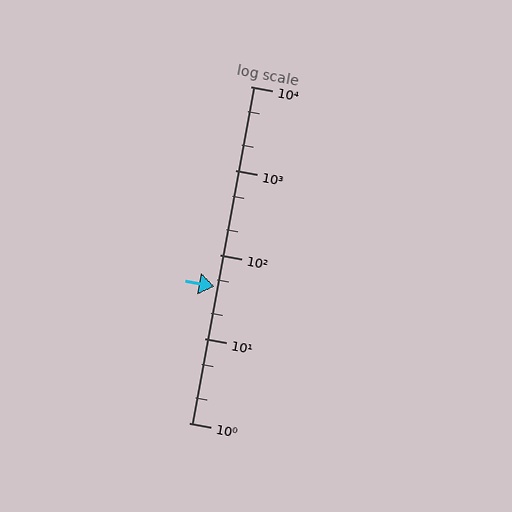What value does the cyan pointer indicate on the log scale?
The pointer indicates approximately 42.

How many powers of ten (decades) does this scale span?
The scale spans 4 decades, from 1 to 10000.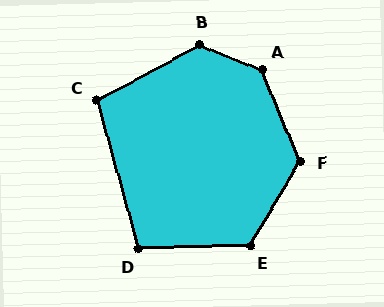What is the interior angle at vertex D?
Approximately 104 degrees (obtuse).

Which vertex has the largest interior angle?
A, at approximately 135 degrees.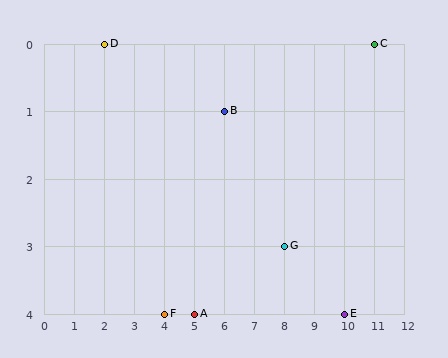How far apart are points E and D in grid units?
Points E and D are 8 columns and 4 rows apart (about 8.9 grid units diagonally).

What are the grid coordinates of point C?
Point C is at grid coordinates (11, 0).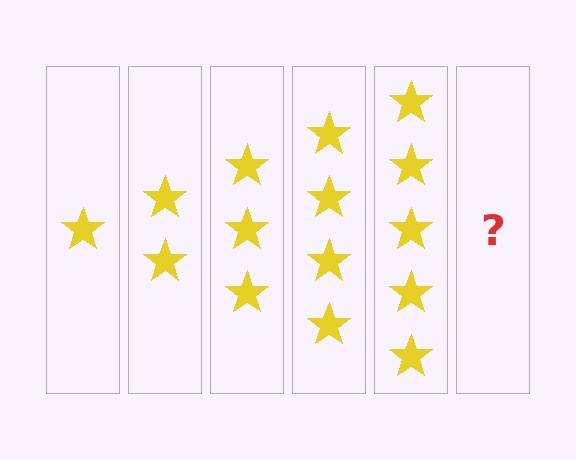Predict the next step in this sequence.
The next step is 6 stars.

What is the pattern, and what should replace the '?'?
The pattern is that each step adds one more star. The '?' should be 6 stars.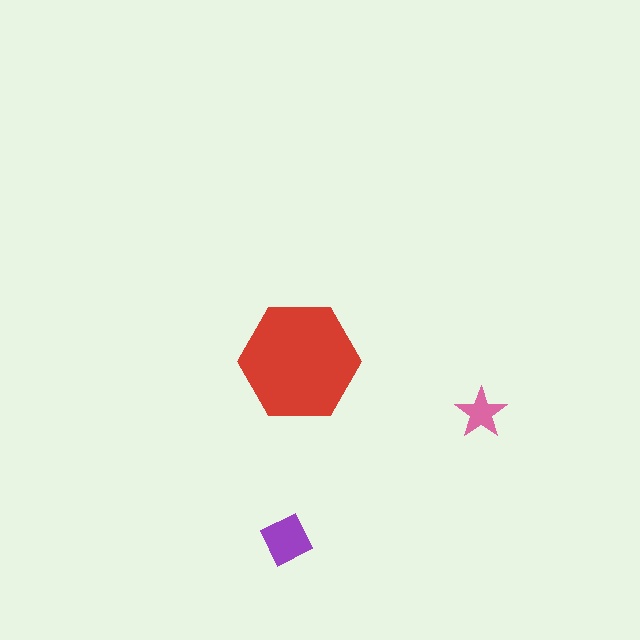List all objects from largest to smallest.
The red hexagon, the purple diamond, the pink star.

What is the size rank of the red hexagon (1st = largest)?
1st.